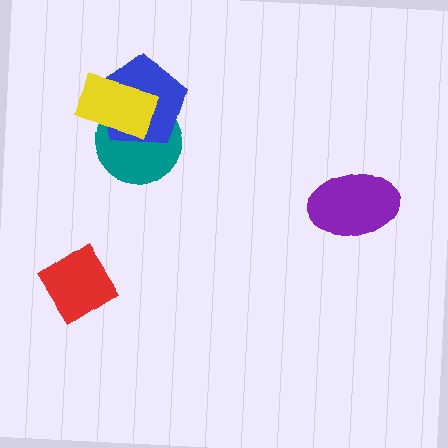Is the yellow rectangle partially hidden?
No, no other shape covers it.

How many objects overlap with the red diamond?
0 objects overlap with the red diamond.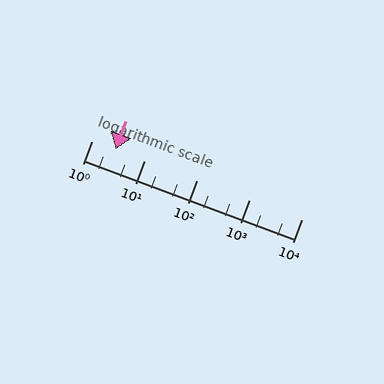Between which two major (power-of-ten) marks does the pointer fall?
The pointer is between 1 and 10.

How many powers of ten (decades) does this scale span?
The scale spans 4 decades, from 1 to 10000.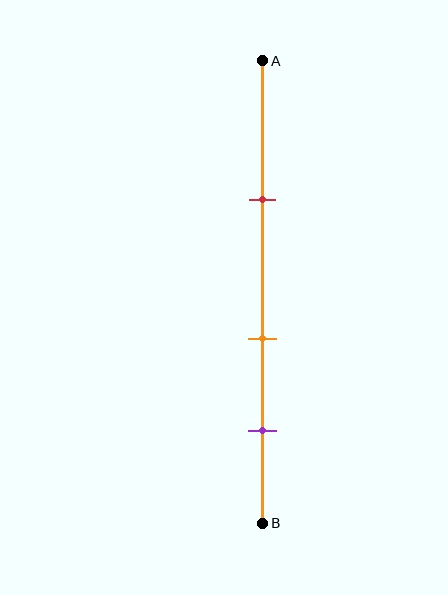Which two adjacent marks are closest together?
The orange and purple marks are the closest adjacent pair.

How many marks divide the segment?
There are 3 marks dividing the segment.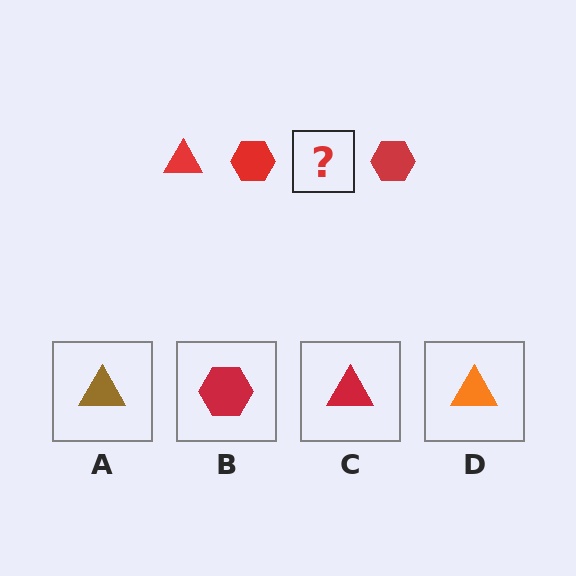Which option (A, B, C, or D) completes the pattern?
C.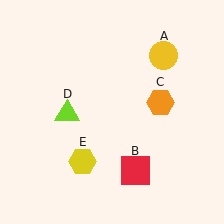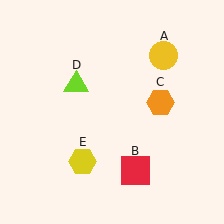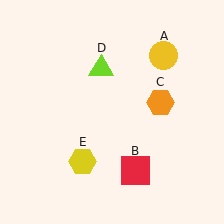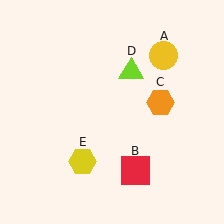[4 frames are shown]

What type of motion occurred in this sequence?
The lime triangle (object D) rotated clockwise around the center of the scene.